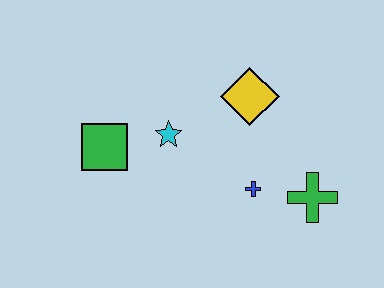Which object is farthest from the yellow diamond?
The green square is farthest from the yellow diamond.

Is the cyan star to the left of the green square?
No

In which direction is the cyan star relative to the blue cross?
The cyan star is to the left of the blue cross.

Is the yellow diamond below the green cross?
No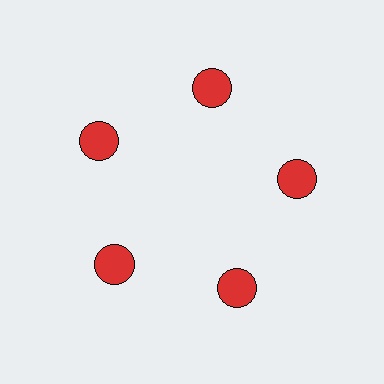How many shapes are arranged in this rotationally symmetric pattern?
There are 5 shapes, arranged in 5 groups of 1.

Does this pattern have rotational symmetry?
Yes, this pattern has 5-fold rotational symmetry. It looks the same after rotating 72 degrees around the center.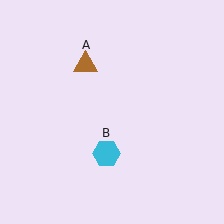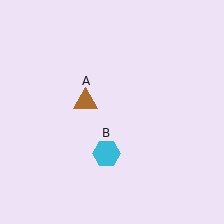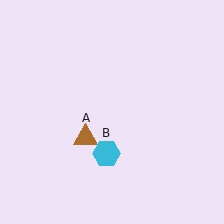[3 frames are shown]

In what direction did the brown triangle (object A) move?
The brown triangle (object A) moved down.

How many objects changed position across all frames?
1 object changed position: brown triangle (object A).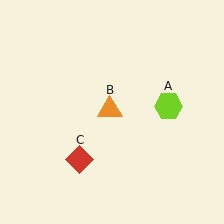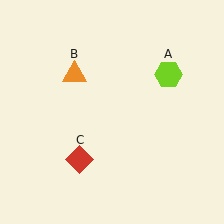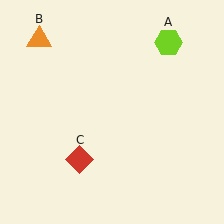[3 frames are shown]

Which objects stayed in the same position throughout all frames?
Red diamond (object C) remained stationary.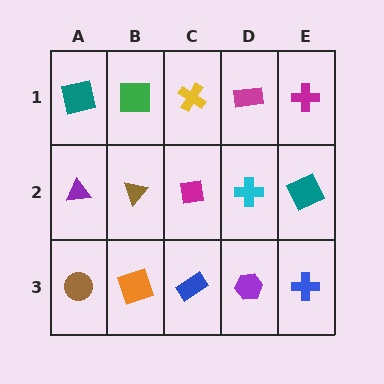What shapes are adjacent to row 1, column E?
A teal square (row 2, column E), a magenta rectangle (row 1, column D).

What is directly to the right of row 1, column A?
A green square.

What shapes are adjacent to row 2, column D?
A magenta rectangle (row 1, column D), a purple hexagon (row 3, column D), a magenta square (row 2, column C), a teal square (row 2, column E).